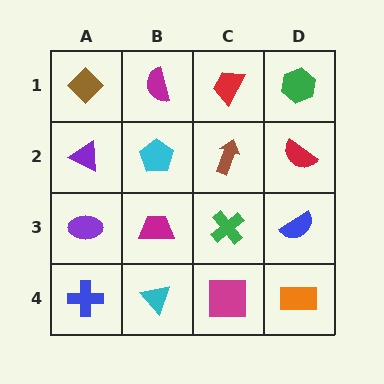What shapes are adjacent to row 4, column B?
A magenta trapezoid (row 3, column B), a blue cross (row 4, column A), a magenta square (row 4, column C).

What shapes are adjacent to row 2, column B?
A magenta semicircle (row 1, column B), a magenta trapezoid (row 3, column B), a purple triangle (row 2, column A), a brown arrow (row 2, column C).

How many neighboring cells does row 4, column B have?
3.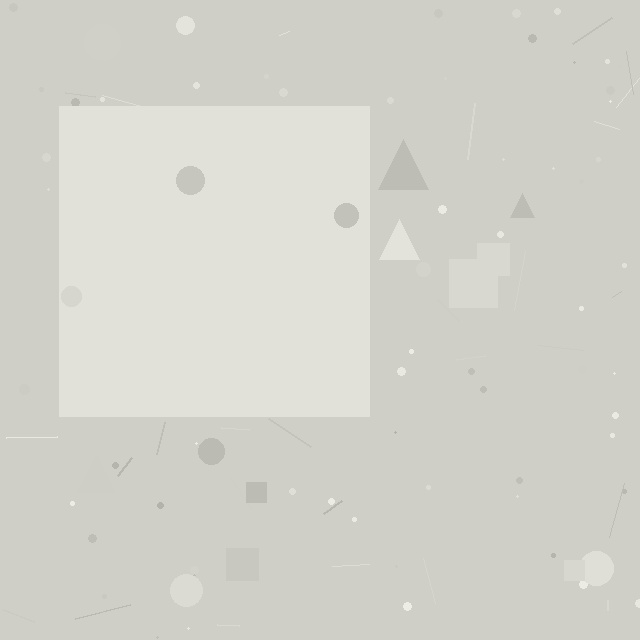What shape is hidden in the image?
A square is hidden in the image.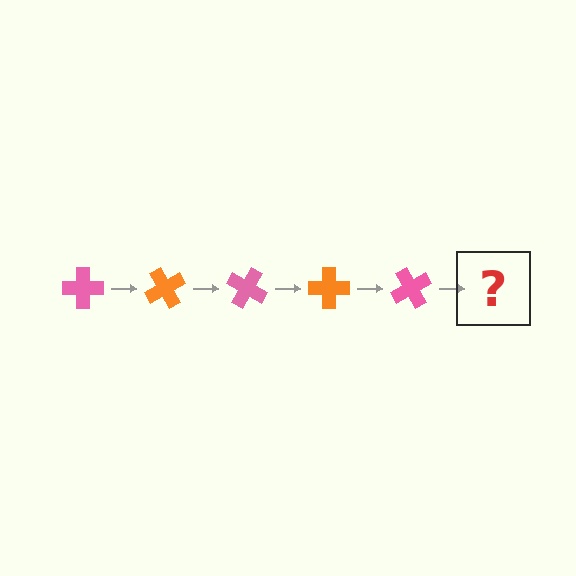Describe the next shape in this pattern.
It should be an orange cross, rotated 300 degrees from the start.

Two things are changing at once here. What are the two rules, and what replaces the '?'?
The two rules are that it rotates 60 degrees each step and the color cycles through pink and orange. The '?' should be an orange cross, rotated 300 degrees from the start.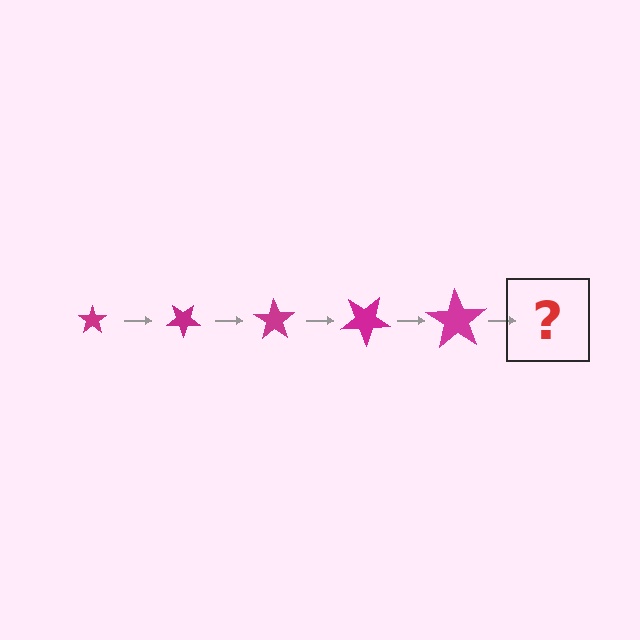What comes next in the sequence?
The next element should be a star, larger than the previous one and rotated 175 degrees from the start.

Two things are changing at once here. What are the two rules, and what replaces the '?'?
The two rules are that the star grows larger each step and it rotates 35 degrees each step. The '?' should be a star, larger than the previous one and rotated 175 degrees from the start.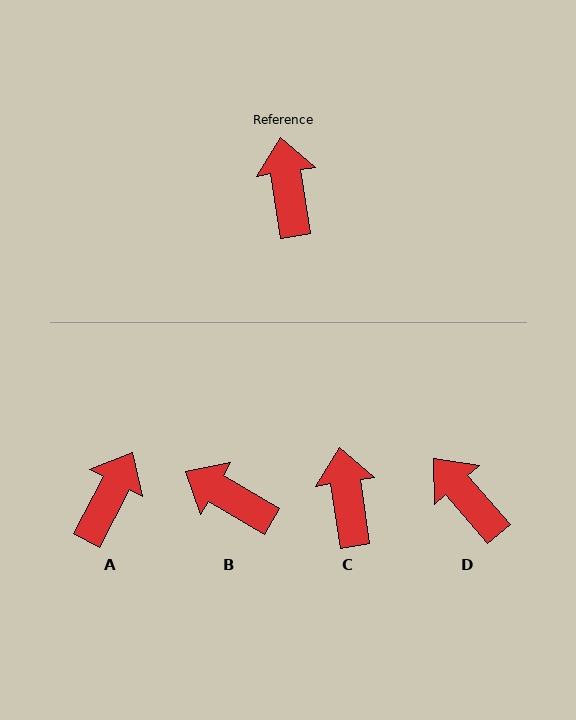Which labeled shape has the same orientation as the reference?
C.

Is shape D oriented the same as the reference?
No, it is off by about 32 degrees.